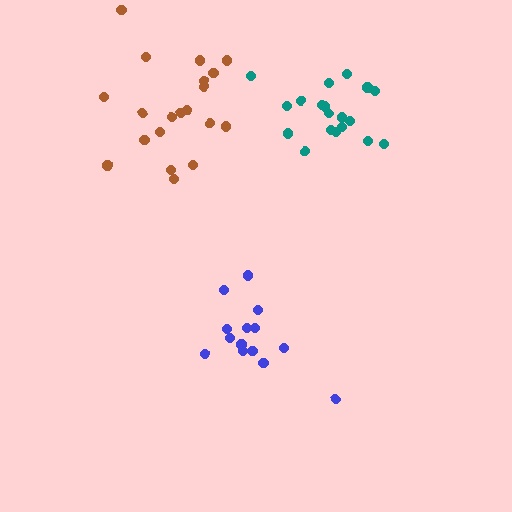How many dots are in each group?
Group 1: 14 dots, Group 2: 20 dots, Group 3: 19 dots (53 total).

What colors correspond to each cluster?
The clusters are colored: blue, brown, teal.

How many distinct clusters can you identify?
There are 3 distinct clusters.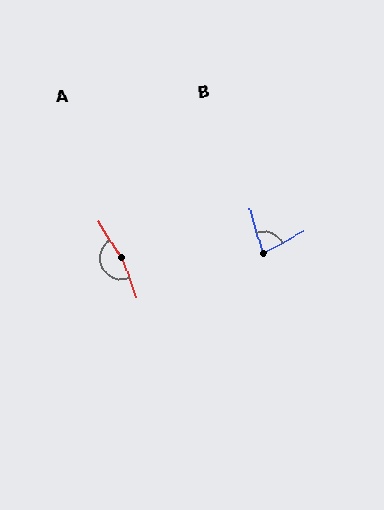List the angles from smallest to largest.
B (78°), A (168°).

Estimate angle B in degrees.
Approximately 78 degrees.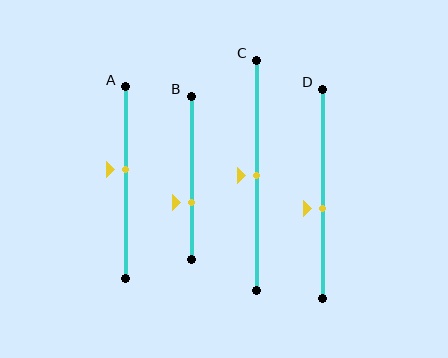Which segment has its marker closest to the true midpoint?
Segment C has its marker closest to the true midpoint.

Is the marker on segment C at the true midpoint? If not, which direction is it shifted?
Yes, the marker on segment C is at the true midpoint.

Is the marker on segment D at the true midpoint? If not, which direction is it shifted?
No, the marker on segment D is shifted downward by about 7% of the segment length.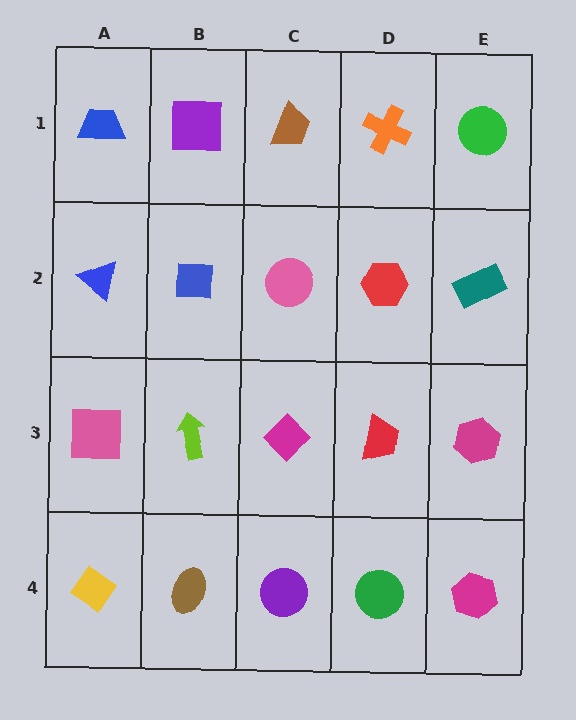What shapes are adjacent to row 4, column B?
A lime arrow (row 3, column B), a yellow diamond (row 4, column A), a purple circle (row 4, column C).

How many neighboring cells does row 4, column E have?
2.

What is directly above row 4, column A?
A pink square.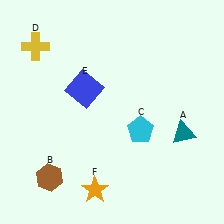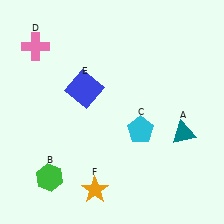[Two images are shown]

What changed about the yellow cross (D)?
In Image 1, D is yellow. In Image 2, it changed to pink.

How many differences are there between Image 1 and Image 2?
There are 2 differences between the two images.